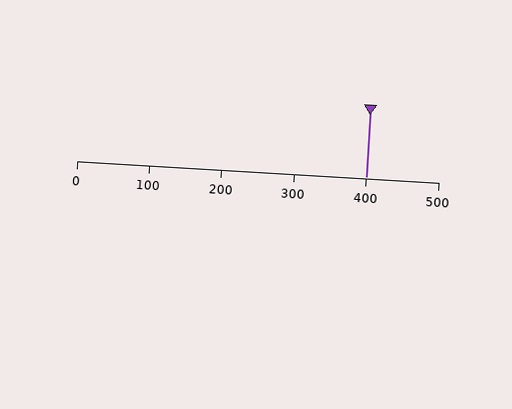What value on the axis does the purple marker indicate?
The marker indicates approximately 400.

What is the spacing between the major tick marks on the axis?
The major ticks are spaced 100 apart.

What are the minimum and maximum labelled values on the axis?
The axis runs from 0 to 500.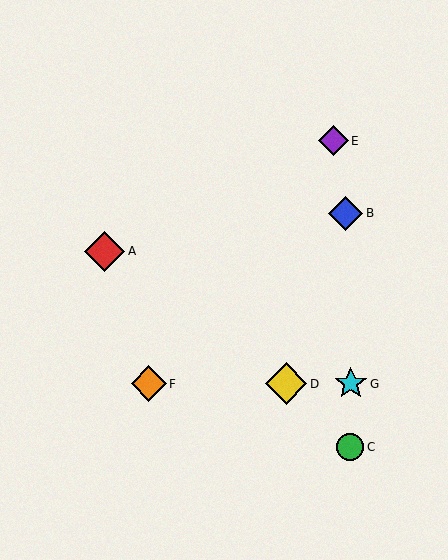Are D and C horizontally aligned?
No, D is at y≈384 and C is at y≈447.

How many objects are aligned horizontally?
3 objects (D, F, G) are aligned horizontally.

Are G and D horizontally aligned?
Yes, both are at y≈384.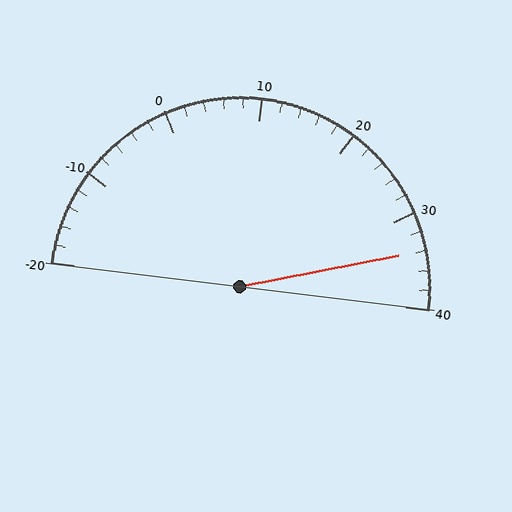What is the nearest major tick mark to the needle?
The nearest major tick mark is 30.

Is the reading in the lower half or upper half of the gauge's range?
The reading is in the upper half of the range (-20 to 40).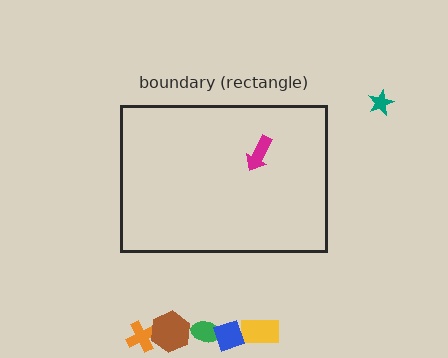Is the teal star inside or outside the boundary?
Outside.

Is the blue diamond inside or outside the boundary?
Outside.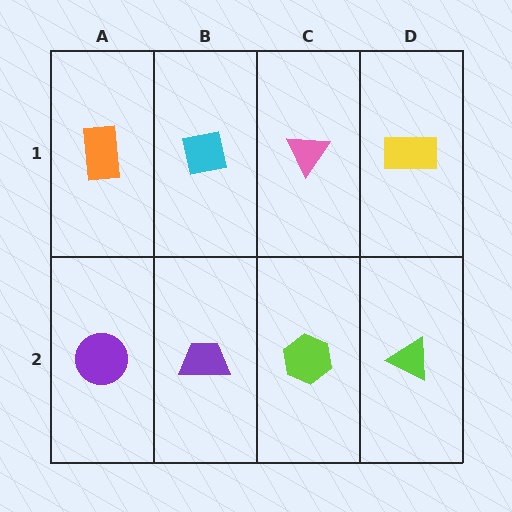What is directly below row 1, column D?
A lime triangle.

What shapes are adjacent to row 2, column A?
An orange rectangle (row 1, column A), a purple trapezoid (row 2, column B).